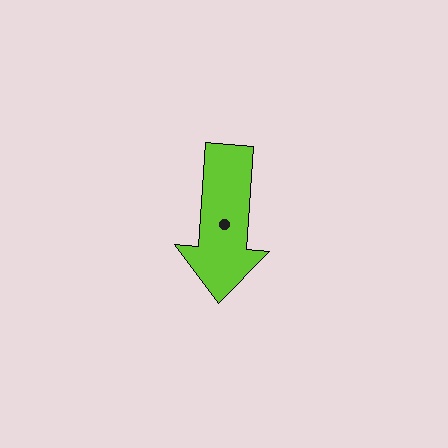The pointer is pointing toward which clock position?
Roughly 6 o'clock.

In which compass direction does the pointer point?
South.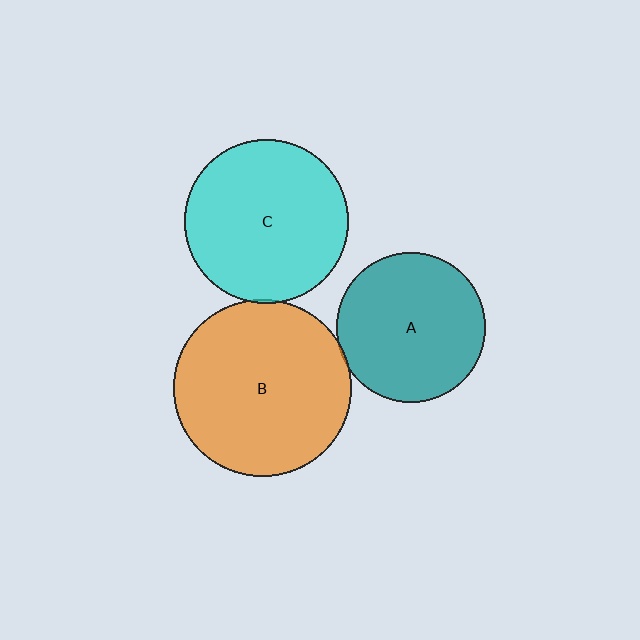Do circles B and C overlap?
Yes.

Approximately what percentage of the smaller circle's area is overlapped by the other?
Approximately 5%.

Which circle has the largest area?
Circle B (orange).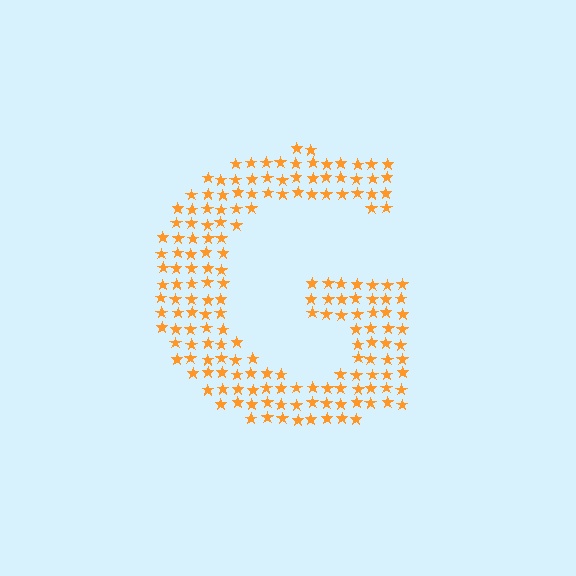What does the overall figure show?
The overall figure shows the letter G.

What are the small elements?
The small elements are stars.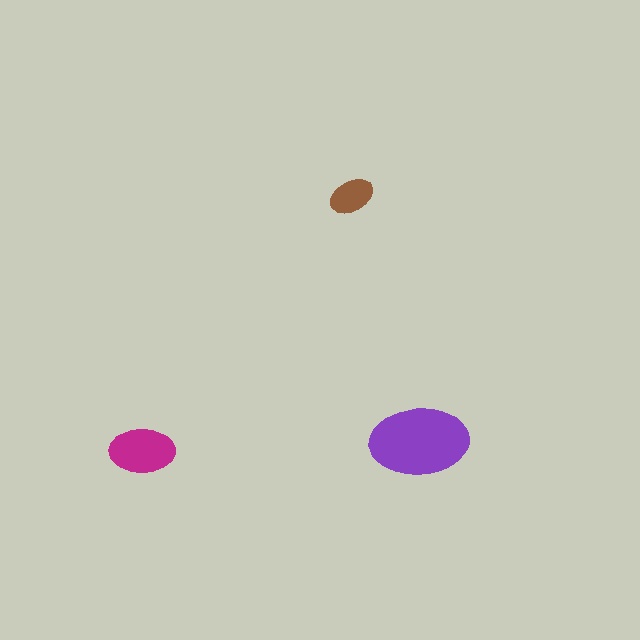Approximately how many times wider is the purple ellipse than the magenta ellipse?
About 1.5 times wider.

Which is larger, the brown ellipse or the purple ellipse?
The purple one.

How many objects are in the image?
There are 3 objects in the image.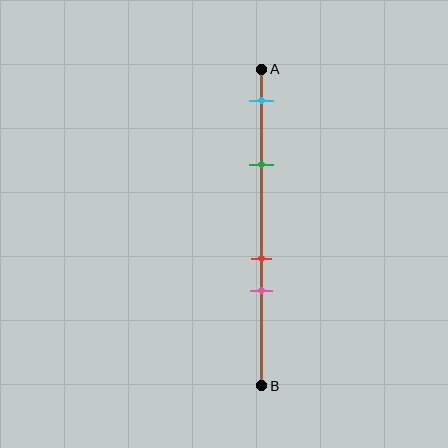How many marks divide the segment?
There are 4 marks dividing the segment.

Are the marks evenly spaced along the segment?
No, the marks are not evenly spaced.